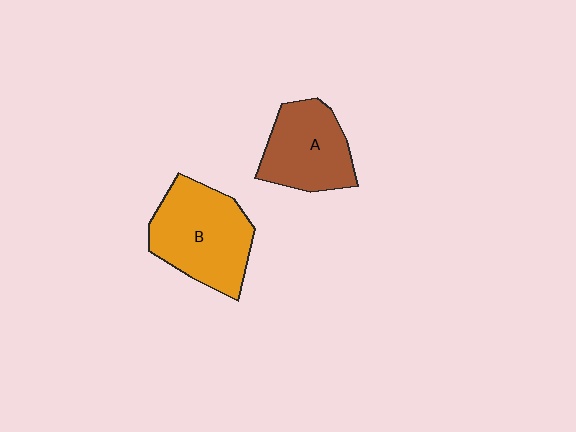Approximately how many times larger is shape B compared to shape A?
Approximately 1.3 times.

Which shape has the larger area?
Shape B (orange).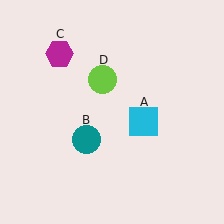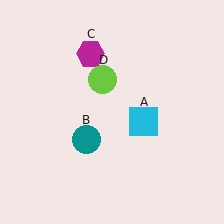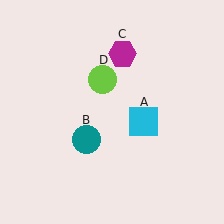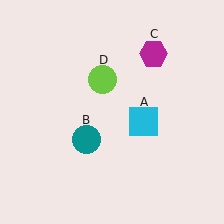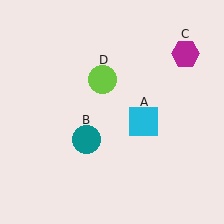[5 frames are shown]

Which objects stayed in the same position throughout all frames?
Cyan square (object A) and teal circle (object B) and lime circle (object D) remained stationary.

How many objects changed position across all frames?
1 object changed position: magenta hexagon (object C).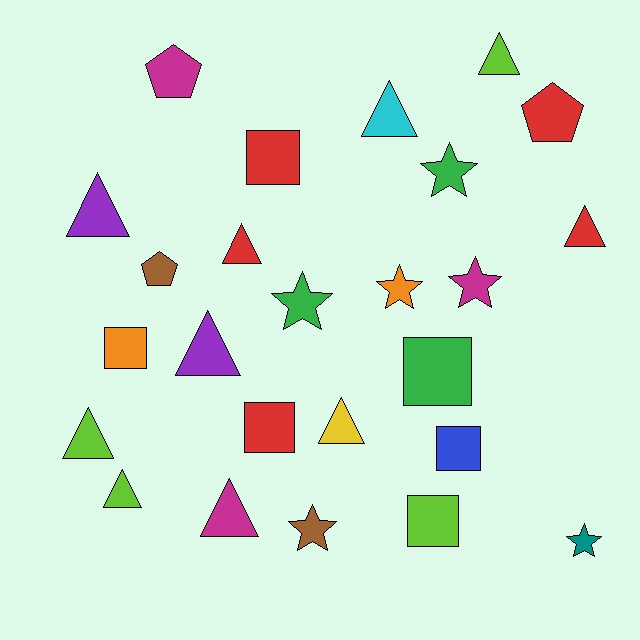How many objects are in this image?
There are 25 objects.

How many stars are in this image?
There are 6 stars.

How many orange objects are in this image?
There are 2 orange objects.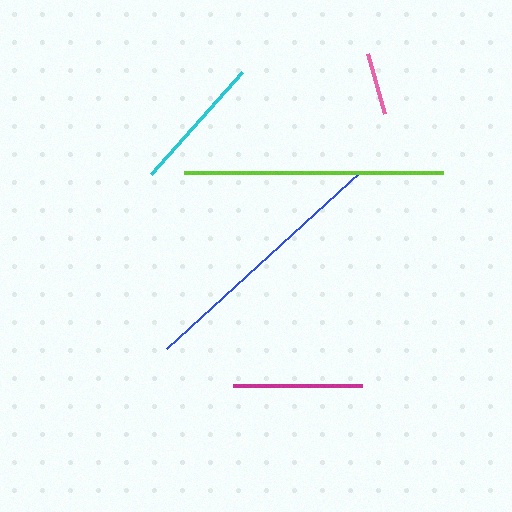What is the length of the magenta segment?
The magenta segment is approximately 130 pixels long.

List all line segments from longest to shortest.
From longest to shortest: blue, lime, cyan, magenta, pink.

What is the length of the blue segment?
The blue segment is approximately 262 pixels long.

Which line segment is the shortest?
The pink line is the shortest at approximately 63 pixels.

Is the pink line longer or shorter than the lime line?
The lime line is longer than the pink line.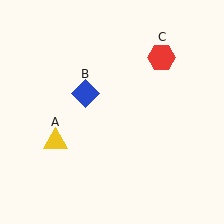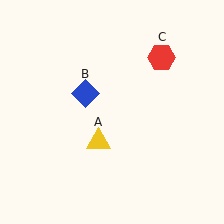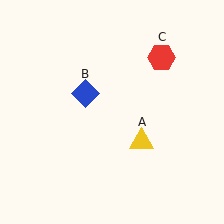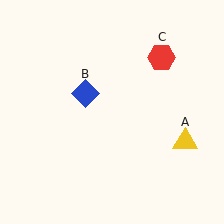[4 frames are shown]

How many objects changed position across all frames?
1 object changed position: yellow triangle (object A).